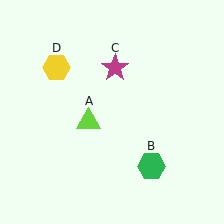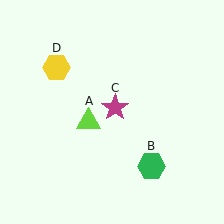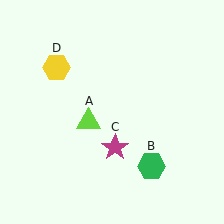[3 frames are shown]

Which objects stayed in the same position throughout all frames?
Lime triangle (object A) and green hexagon (object B) and yellow hexagon (object D) remained stationary.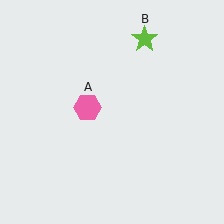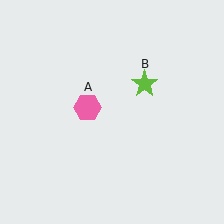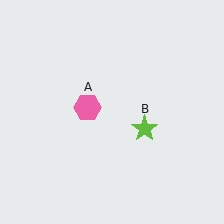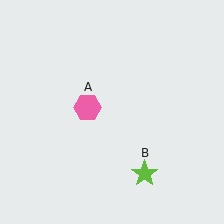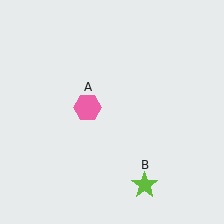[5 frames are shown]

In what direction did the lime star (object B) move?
The lime star (object B) moved down.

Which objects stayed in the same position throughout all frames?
Pink hexagon (object A) remained stationary.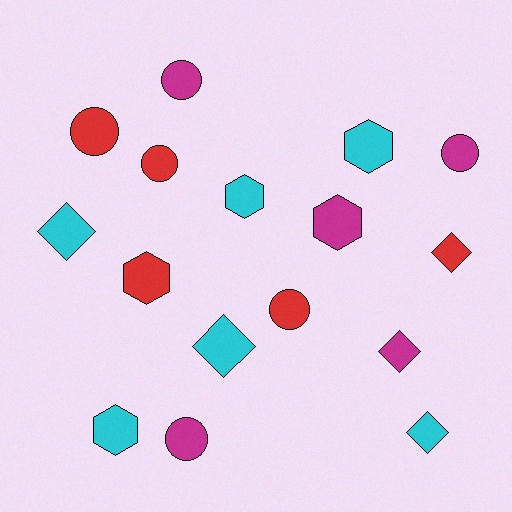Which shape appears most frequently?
Circle, with 6 objects.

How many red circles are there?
There are 3 red circles.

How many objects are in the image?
There are 16 objects.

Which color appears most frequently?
Cyan, with 6 objects.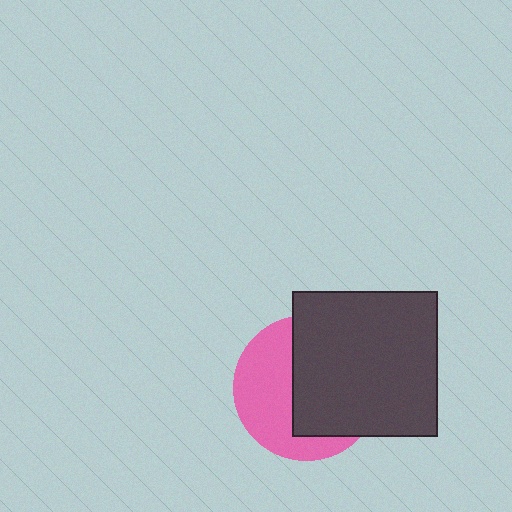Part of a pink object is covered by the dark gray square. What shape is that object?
It is a circle.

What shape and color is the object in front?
The object in front is a dark gray square.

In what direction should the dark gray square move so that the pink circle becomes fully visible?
The dark gray square should move right. That is the shortest direction to clear the overlap and leave the pink circle fully visible.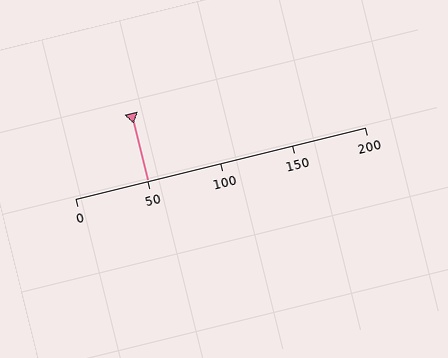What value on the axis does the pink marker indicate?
The marker indicates approximately 50.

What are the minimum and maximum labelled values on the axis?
The axis runs from 0 to 200.